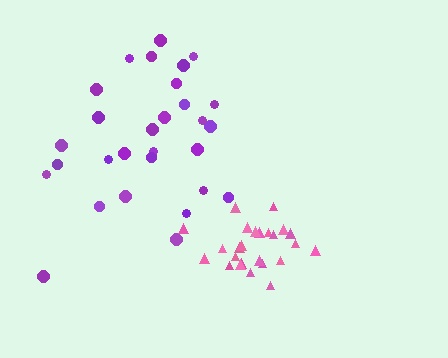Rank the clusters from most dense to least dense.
pink, purple.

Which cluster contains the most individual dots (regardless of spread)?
Purple (29).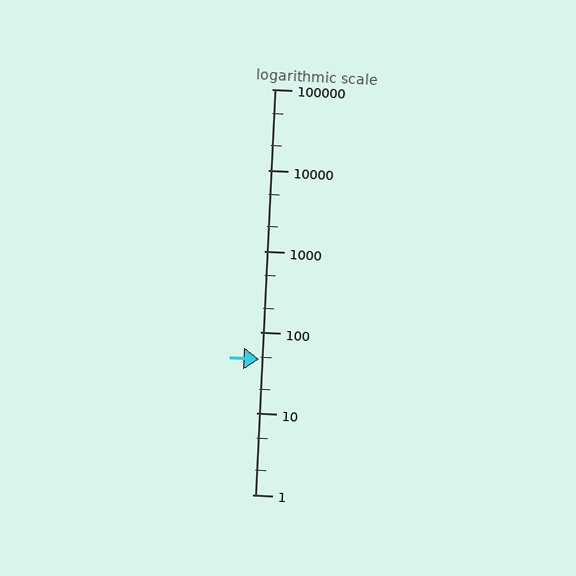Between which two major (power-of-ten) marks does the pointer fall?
The pointer is between 10 and 100.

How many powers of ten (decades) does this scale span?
The scale spans 5 decades, from 1 to 100000.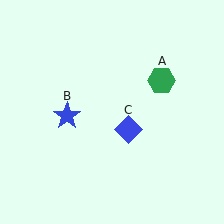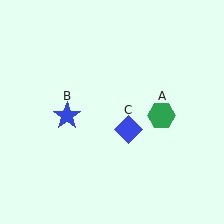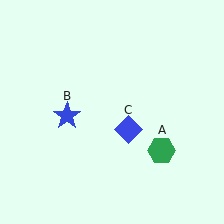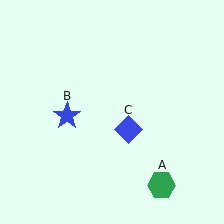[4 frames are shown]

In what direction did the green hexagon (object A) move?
The green hexagon (object A) moved down.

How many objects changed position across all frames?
1 object changed position: green hexagon (object A).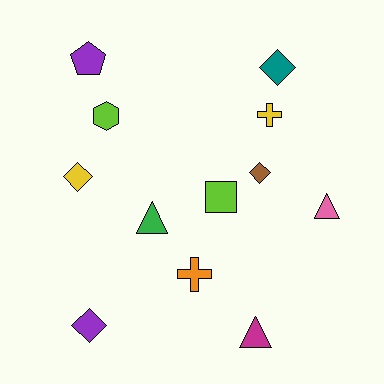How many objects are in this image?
There are 12 objects.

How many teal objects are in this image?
There is 1 teal object.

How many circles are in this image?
There are no circles.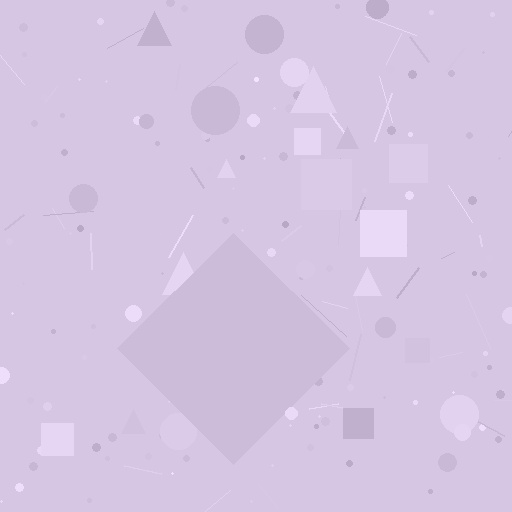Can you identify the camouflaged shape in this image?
The camouflaged shape is a diamond.